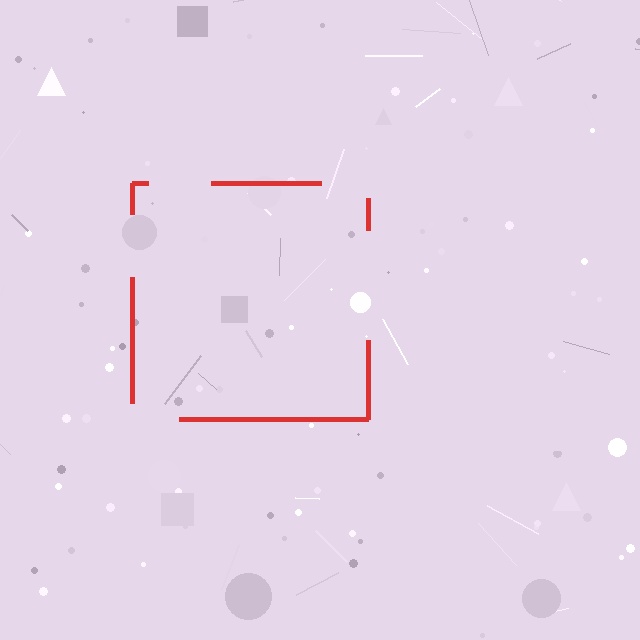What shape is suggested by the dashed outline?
The dashed outline suggests a square.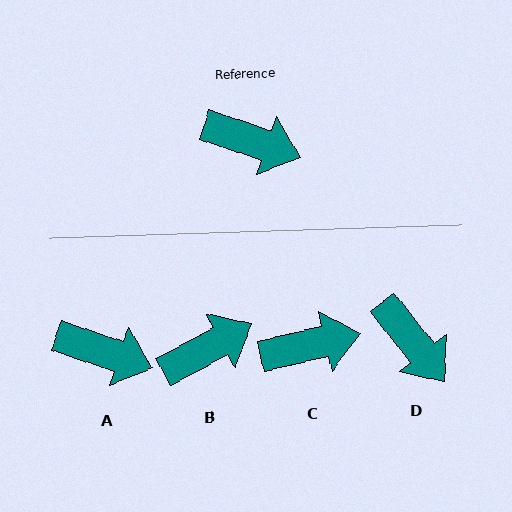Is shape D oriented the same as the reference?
No, it is off by about 33 degrees.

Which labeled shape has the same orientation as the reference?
A.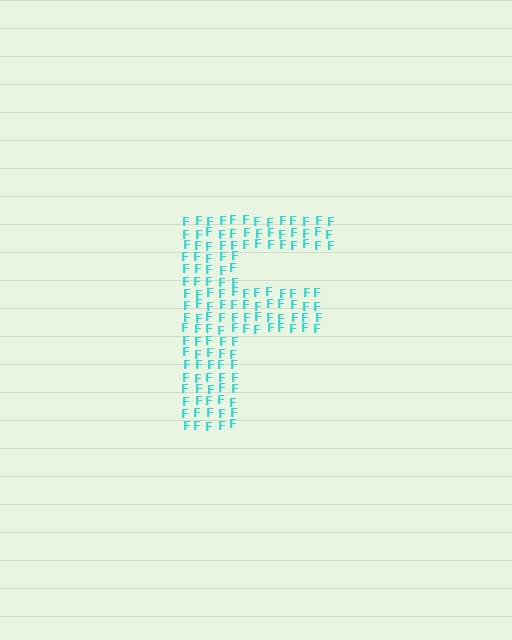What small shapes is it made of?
It is made of small letter F's.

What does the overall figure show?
The overall figure shows the letter F.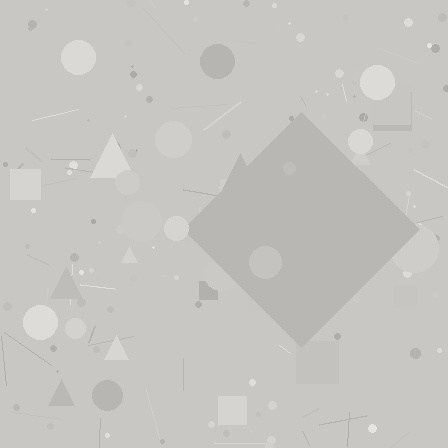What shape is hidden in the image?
A diamond is hidden in the image.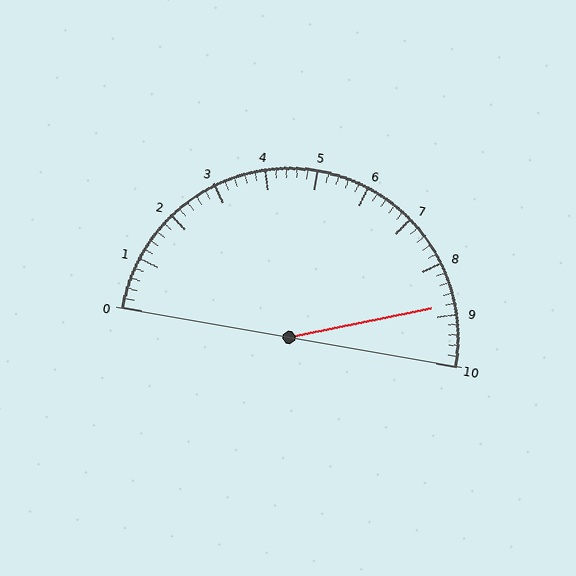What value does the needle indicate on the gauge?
The needle indicates approximately 8.8.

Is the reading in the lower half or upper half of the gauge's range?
The reading is in the upper half of the range (0 to 10).